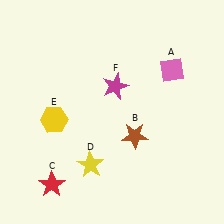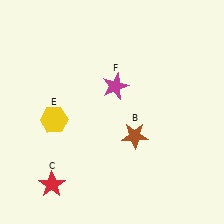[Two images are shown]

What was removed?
The yellow star (D), the pink diamond (A) were removed in Image 2.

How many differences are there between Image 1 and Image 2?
There are 2 differences between the two images.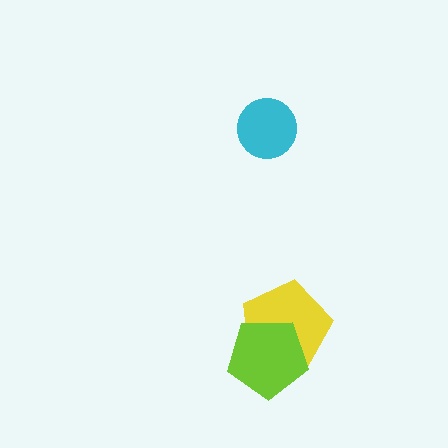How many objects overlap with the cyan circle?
0 objects overlap with the cyan circle.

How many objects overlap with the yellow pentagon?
1 object overlaps with the yellow pentagon.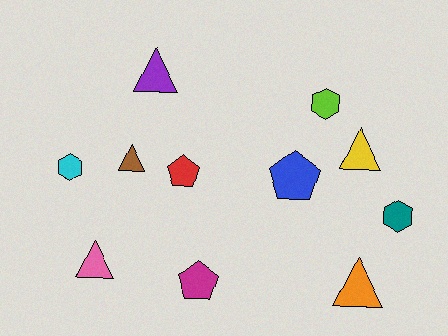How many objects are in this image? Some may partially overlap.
There are 11 objects.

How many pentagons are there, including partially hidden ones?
There are 3 pentagons.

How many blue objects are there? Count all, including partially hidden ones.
There is 1 blue object.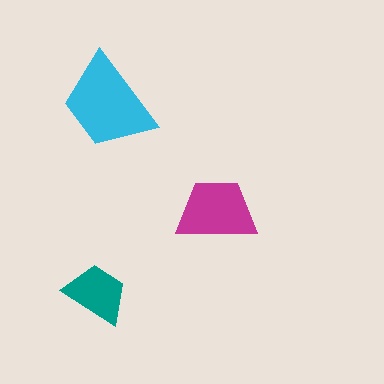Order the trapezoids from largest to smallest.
the cyan one, the magenta one, the teal one.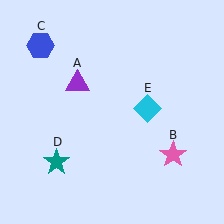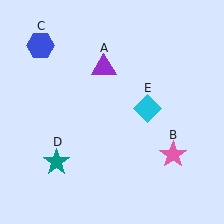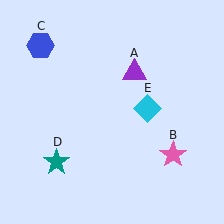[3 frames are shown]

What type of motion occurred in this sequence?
The purple triangle (object A) rotated clockwise around the center of the scene.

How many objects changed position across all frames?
1 object changed position: purple triangle (object A).